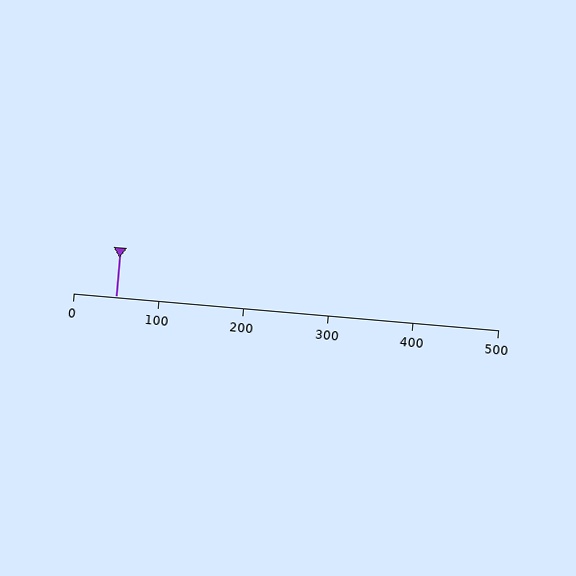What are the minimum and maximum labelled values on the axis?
The axis runs from 0 to 500.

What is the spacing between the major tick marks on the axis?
The major ticks are spaced 100 apart.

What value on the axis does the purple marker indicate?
The marker indicates approximately 50.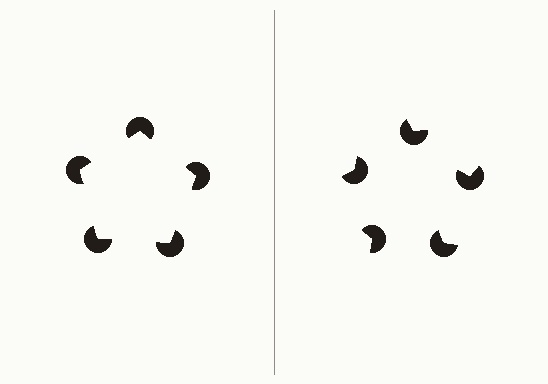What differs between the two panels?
The pac-man discs are positioned identically on both sides; only the wedge orientations differ. On the left they align to a pentagon; on the right they are misaligned.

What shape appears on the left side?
An illusory pentagon.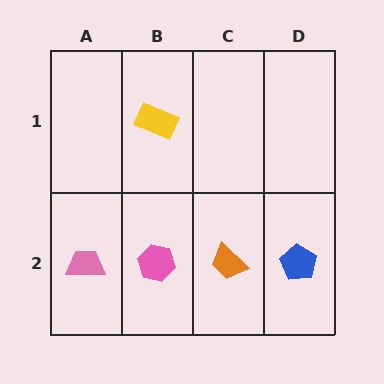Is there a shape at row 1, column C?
No, that cell is empty.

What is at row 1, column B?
A yellow rectangle.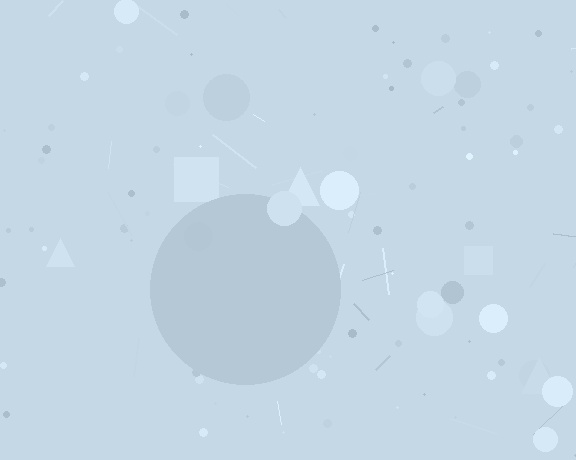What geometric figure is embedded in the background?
A circle is embedded in the background.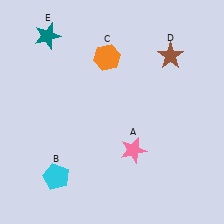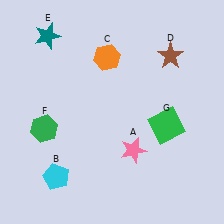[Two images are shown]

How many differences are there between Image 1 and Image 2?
There are 2 differences between the two images.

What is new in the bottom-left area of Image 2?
A green hexagon (F) was added in the bottom-left area of Image 2.